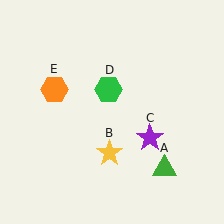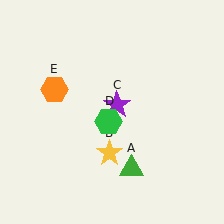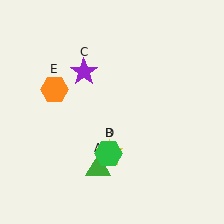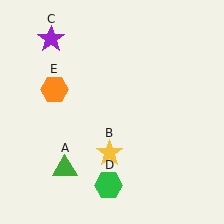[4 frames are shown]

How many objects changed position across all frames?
3 objects changed position: green triangle (object A), purple star (object C), green hexagon (object D).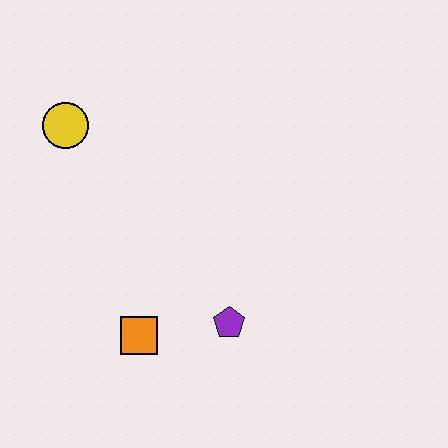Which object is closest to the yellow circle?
The orange square is closest to the yellow circle.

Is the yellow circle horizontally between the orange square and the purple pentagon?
No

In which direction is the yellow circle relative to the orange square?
The yellow circle is above the orange square.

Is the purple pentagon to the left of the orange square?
No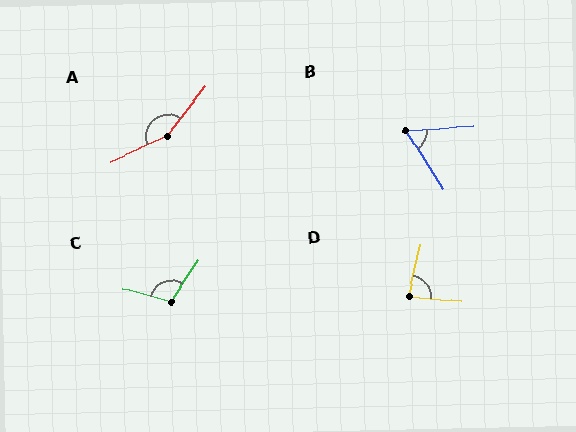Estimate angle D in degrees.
Approximately 83 degrees.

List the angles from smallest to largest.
B (61°), D (83°), C (109°), A (153°).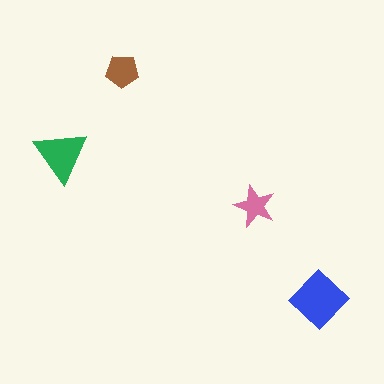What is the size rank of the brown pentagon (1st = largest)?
3rd.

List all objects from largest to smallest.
The blue diamond, the green triangle, the brown pentagon, the pink star.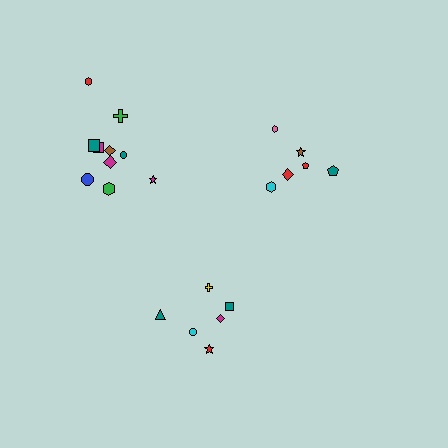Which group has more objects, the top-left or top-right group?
The top-left group.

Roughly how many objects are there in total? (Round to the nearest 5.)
Roughly 20 objects in total.